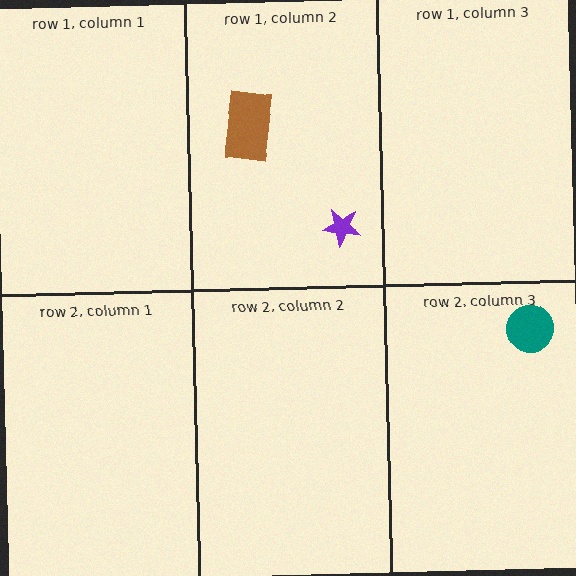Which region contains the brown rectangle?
The row 1, column 2 region.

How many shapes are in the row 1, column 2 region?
2.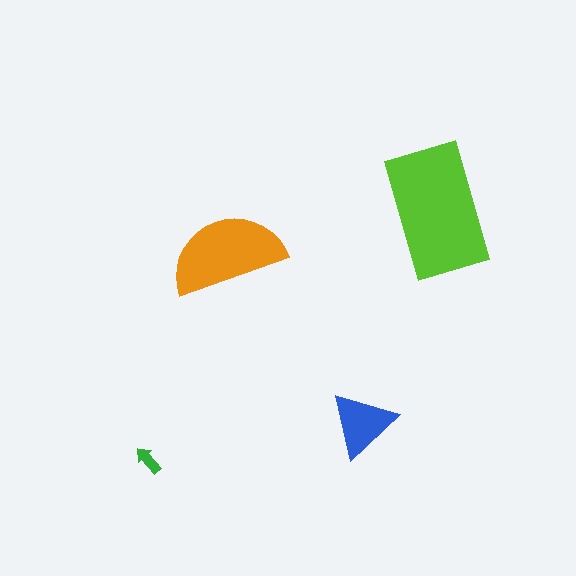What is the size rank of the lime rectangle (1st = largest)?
1st.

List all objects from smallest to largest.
The green arrow, the blue triangle, the orange semicircle, the lime rectangle.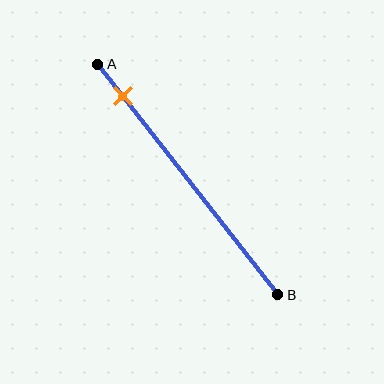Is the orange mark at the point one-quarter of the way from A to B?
No, the mark is at about 15% from A, not at the 25% one-quarter point.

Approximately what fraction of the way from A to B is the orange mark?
The orange mark is approximately 15% of the way from A to B.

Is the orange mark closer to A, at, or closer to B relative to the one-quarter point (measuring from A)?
The orange mark is closer to point A than the one-quarter point of segment AB.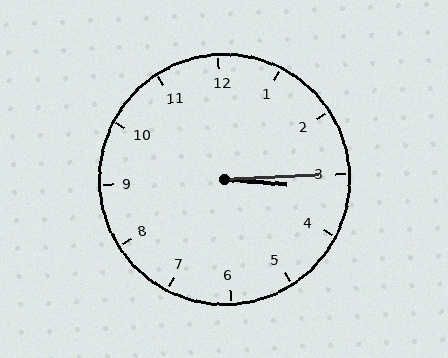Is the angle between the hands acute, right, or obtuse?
It is acute.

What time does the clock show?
3:15.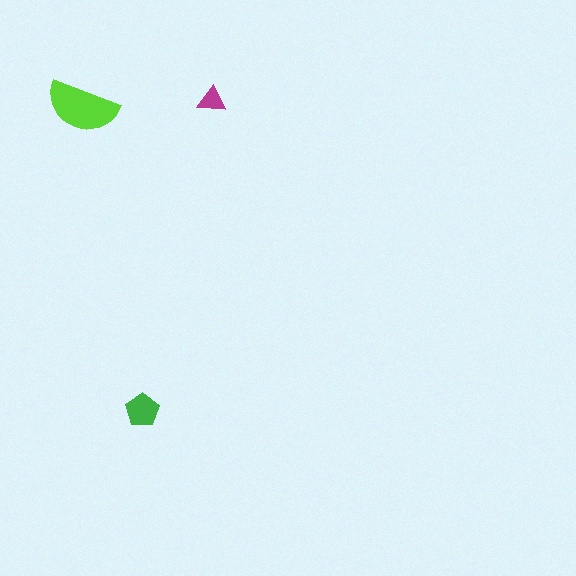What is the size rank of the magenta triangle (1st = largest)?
3rd.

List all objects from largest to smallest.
The lime semicircle, the green pentagon, the magenta triangle.